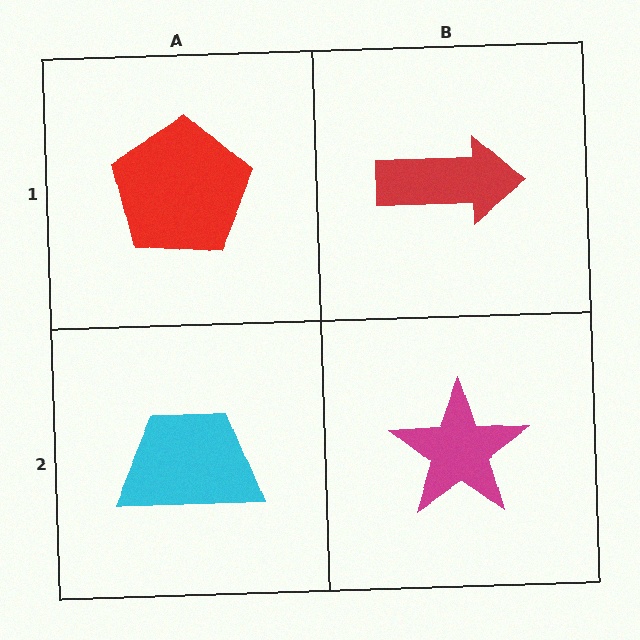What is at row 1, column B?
A red arrow.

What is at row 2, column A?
A cyan trapezoid.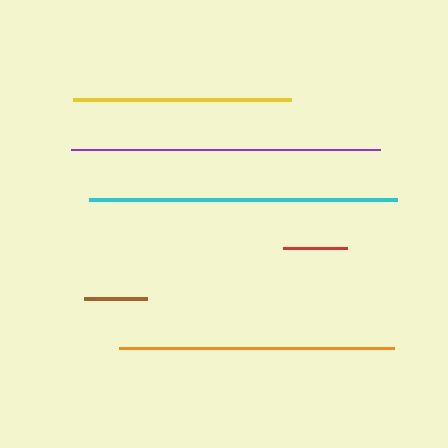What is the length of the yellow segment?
The yellow segment is approximately 218 pixels long.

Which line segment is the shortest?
The brown line is the shortest at approximately 63 pixels.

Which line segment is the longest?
The purple line is the longest at approximately 309 pixels.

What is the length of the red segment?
The red segment is approximately 65 pixels long.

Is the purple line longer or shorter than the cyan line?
The purple line is longer than the cyan line.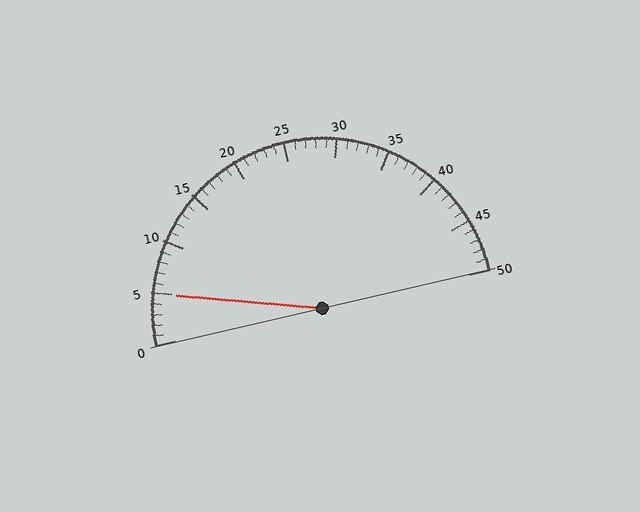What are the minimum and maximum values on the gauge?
The gauge ranges from 0 to 50.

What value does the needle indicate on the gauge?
The needle indicates approximately 5.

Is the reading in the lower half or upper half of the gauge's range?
The reading is in the lower half of the range (0 to 50).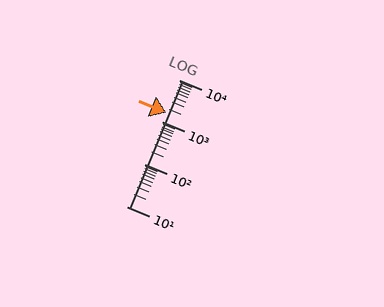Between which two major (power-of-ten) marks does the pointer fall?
The pointer is between 1000 and 10000.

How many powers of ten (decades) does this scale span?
The scale spans 3 decades, from 10 to 10000.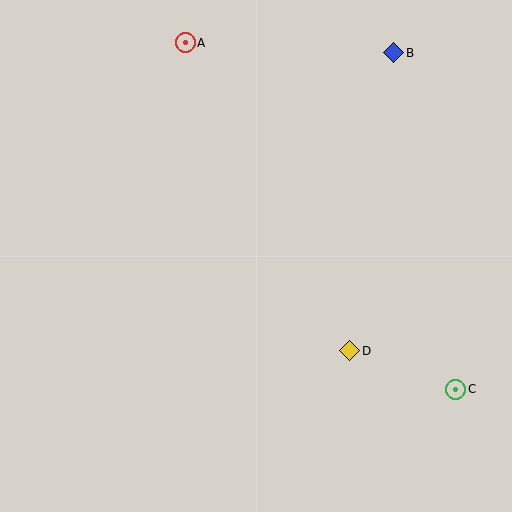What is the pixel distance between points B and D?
The distance between B and D is 301 pixels.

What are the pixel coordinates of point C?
Point C is at (456, 389).